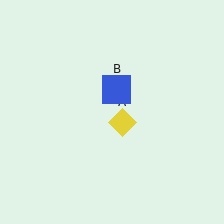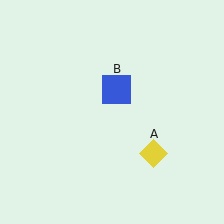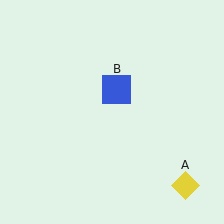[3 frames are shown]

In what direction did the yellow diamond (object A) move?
The yellow diamond (object A) moved down and to the right.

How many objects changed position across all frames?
1 object changed position: yellow diamond (object A).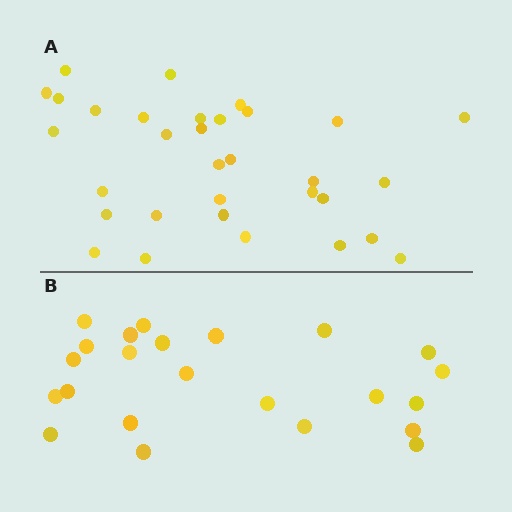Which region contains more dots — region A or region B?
Region A (the top region) has more dots.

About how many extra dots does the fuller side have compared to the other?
Region A has roughly 8 or so more dots than region B.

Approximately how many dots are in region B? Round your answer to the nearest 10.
About 20 dots. (The exact count is 23, which rounds to 20.)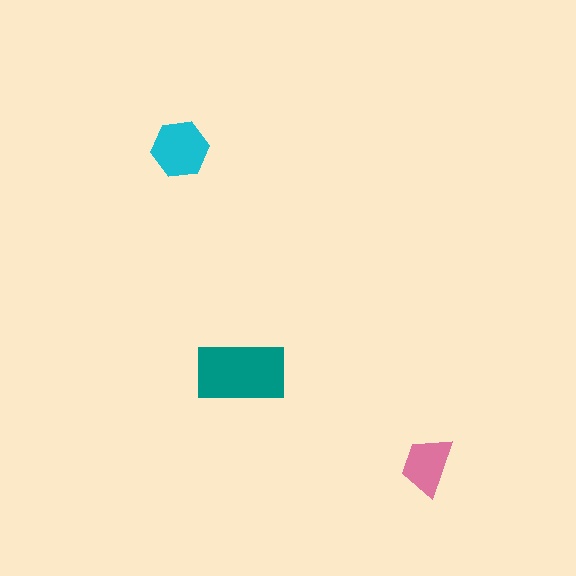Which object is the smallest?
The pink trapezoid.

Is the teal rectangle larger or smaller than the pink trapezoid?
Larger.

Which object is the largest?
The teal rectangle.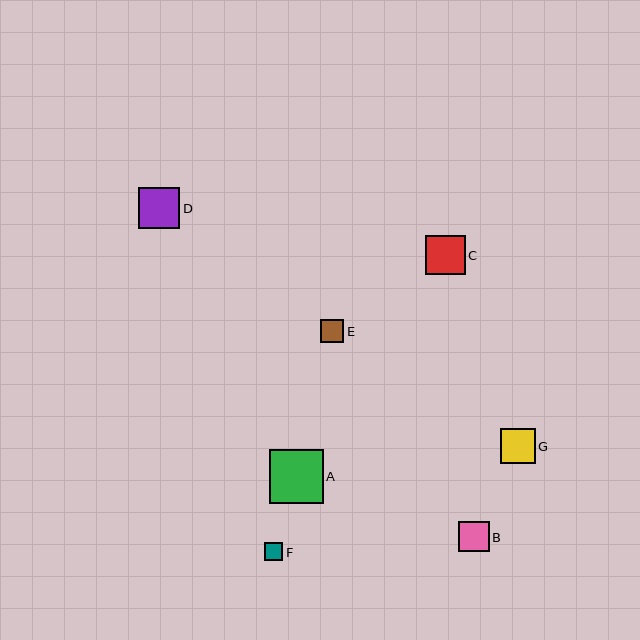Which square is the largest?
Square A is the largest with a size of approximately 54 pixels.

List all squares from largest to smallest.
From largest to smallest: A, D, C, G, B, E, F.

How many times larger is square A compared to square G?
Square A is approximately 1.5 times the size of square G.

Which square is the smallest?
Square F is the smallest with a size of approximately 18 pixels.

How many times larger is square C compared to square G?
Square C is approximately 1.1 times the size of square G.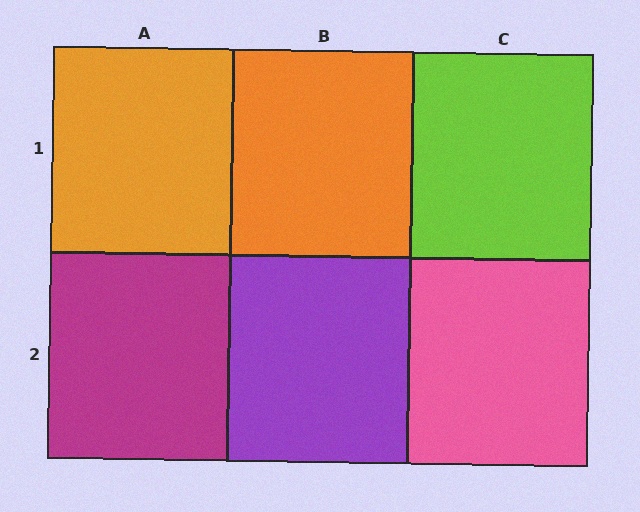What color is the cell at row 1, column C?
Lime.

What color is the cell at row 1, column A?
Orange.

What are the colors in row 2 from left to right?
Magenta, purple, pink.